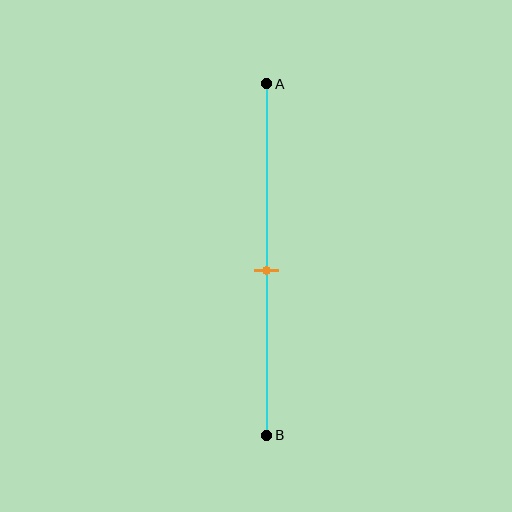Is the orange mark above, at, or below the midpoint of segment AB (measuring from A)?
The orange mark is approximately at the midpoint of segment AB.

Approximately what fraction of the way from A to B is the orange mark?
The orange mark is approximately 55% of the way from A to B.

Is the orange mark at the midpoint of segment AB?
Yes, the mark is approximately at the midpoint.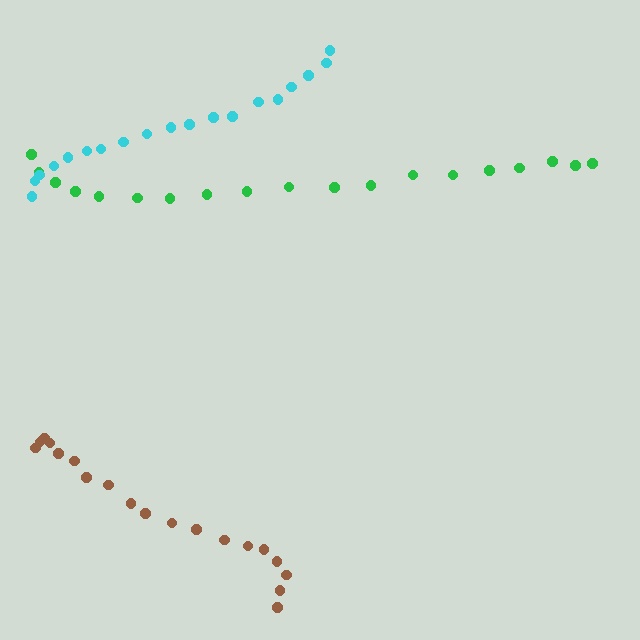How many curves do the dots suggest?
There are 3 distinct paths.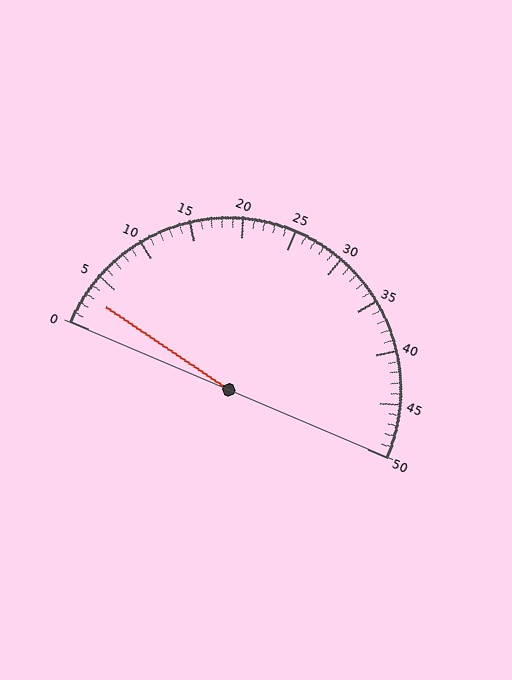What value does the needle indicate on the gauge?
The needle indicates approximately 3.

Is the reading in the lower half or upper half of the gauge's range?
The reading is in the lower half of the range (0 to 50).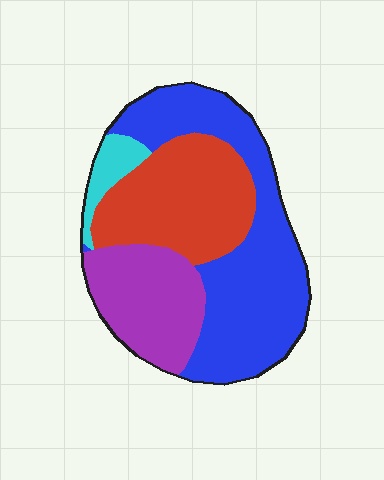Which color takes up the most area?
Blue, at roughly 45%.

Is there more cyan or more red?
Red.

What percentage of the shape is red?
Red takes up about one quarter (1/4) of the shape.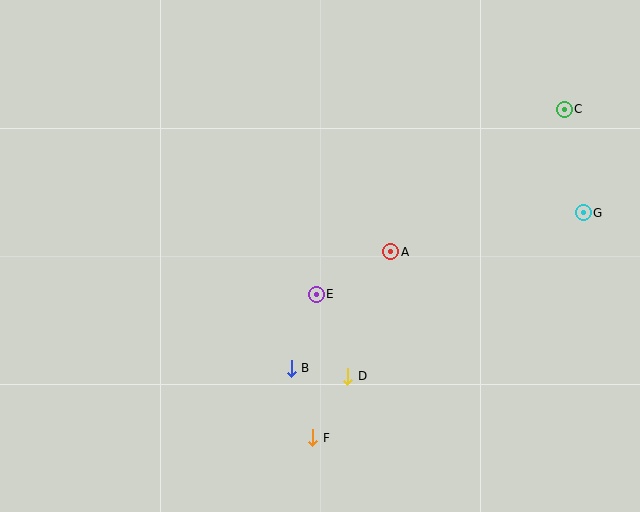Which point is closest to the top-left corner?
Point E is closest to the top-left corner.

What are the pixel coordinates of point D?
Point D is at (348, 376).